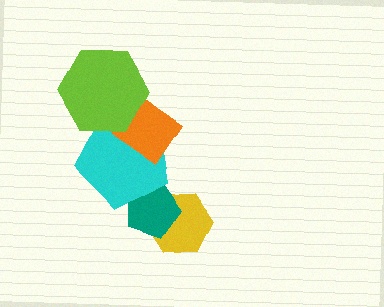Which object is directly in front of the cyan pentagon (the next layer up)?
The orange rectangle is directly in front of the cyan pentagon.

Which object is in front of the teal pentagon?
The cyan pentagon is in front of the teal pentagon.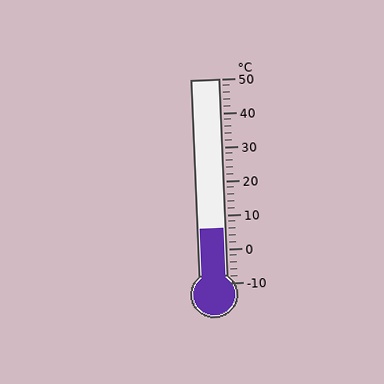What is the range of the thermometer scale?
The thermometer scale ranges from -10°C to 50°C.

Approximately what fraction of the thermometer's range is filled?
The thermometer is filled to approximately 25% of its range.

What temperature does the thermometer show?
The thermometer shows approximately 6°C.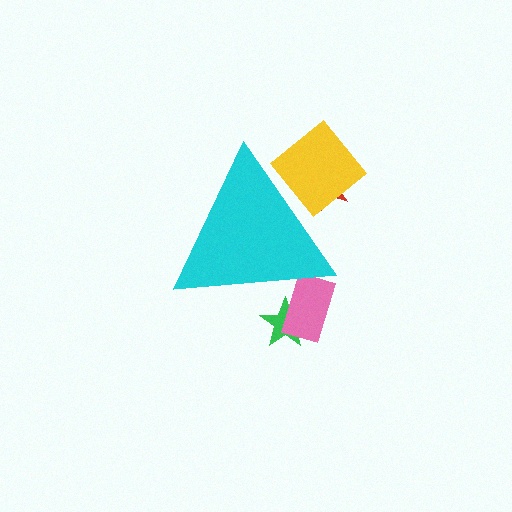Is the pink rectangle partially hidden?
Yes, the pink rectangle is partially hidden behind the cyan triangle.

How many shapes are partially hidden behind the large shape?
4 shapes are partially hidden.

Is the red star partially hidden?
Yes, the red star is partially hidden behind the cyan triangle.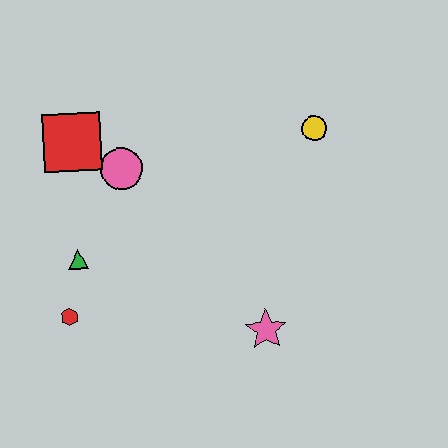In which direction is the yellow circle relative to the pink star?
The yellow circle is above the pink star.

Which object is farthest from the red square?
The pink star is farthest from the red square.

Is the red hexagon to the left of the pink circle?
Yes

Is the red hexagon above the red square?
No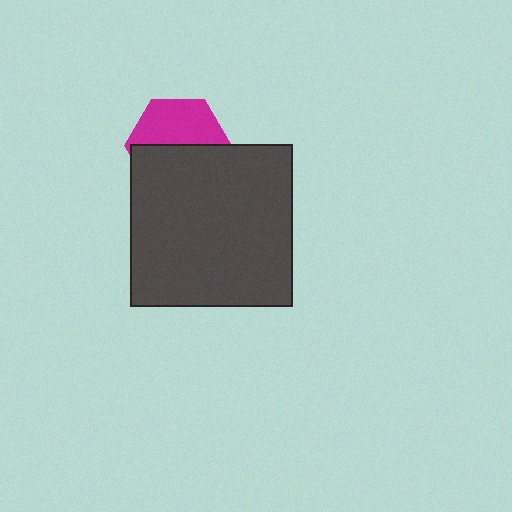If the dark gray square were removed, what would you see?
You would see the complete magenta hexagon.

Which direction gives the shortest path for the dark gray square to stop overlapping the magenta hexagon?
Moving down gives the shortest separation.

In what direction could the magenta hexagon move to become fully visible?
The magenta hexagon could move up. That would shift it out from behind the dark gray square entirely.